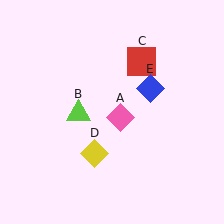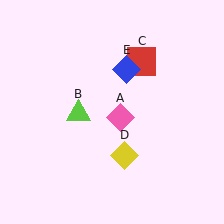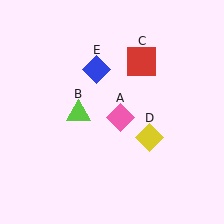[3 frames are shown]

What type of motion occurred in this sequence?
The yellow diamond (object D), blue diamond (object E) rotated counterclockwise around the center of the scene.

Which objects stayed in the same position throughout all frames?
Pink diamond (object A) and lime triangle (object B) and red square (object C) remained stationary.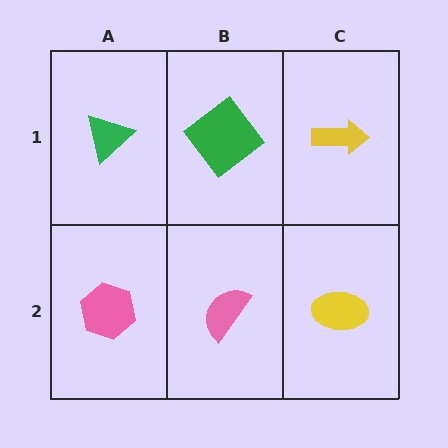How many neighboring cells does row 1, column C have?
2.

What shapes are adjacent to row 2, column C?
A yellow arrow (row 1, column C), a pink semicircle (row 2, column B).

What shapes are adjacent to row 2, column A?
A green triangle (row 1, column A), a pink semicircle (row 2, column B).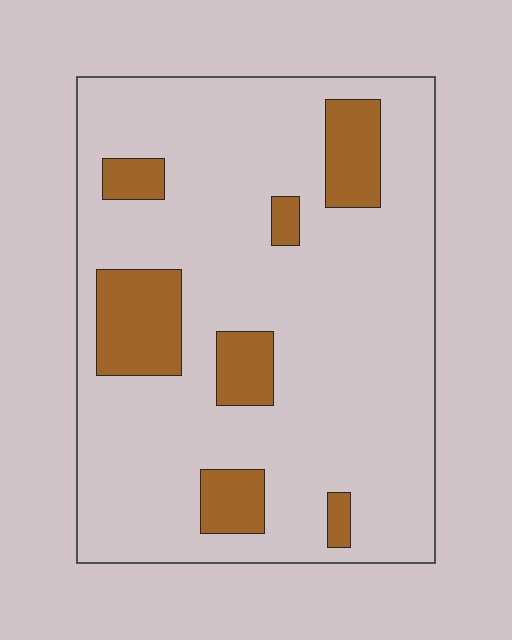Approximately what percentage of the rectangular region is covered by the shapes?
Approximately 15%.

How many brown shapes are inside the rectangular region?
7.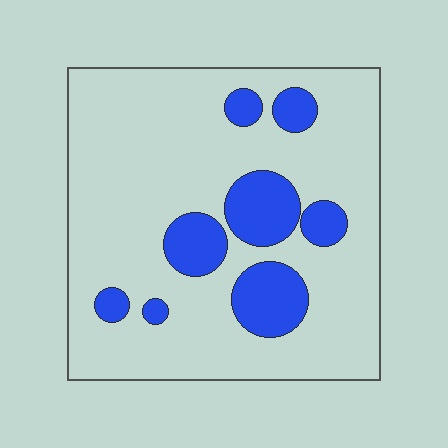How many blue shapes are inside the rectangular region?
8.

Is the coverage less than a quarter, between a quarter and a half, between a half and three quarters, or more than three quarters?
Less than a quarter.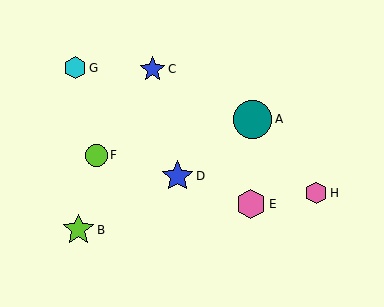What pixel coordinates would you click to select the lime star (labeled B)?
Click at (78, 230) to select the lime star B.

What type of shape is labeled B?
Shape B is a lime star.